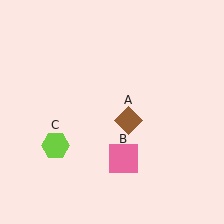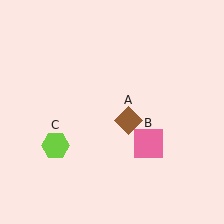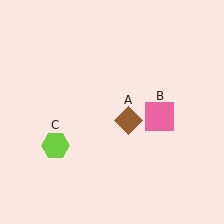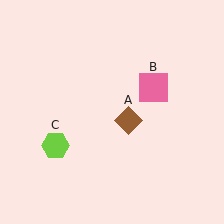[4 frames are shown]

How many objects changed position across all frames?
1 object changed position: pink square (object B).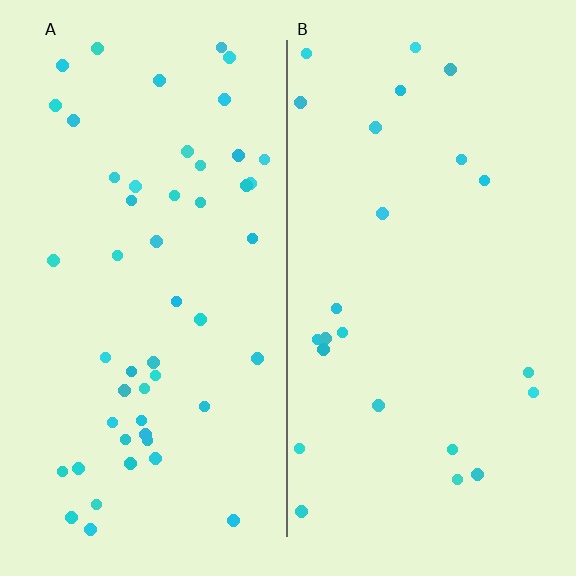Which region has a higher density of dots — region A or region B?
A (the left).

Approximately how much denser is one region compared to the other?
Approximately 2.1× — region A over region B.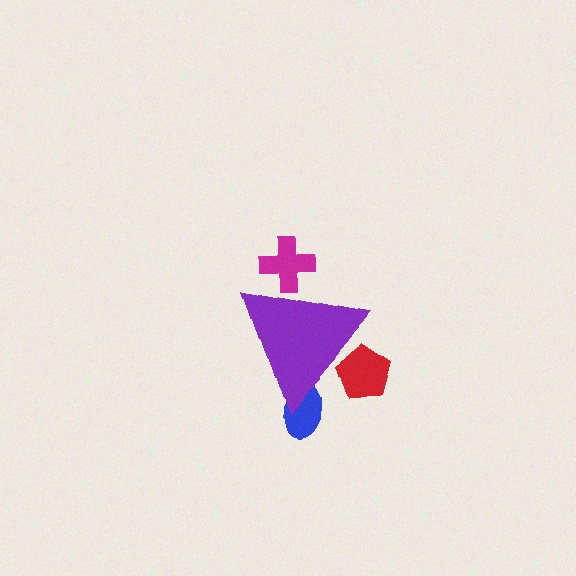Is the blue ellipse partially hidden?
Yes, the blue ellipse is partially hidden behind the purple triangle.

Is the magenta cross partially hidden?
Yes, the magenta cross is partially hidden behind the purple triangle.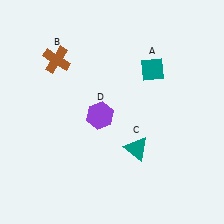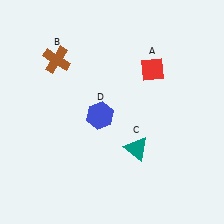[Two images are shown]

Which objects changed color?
A changed from teal to red. D changed from purple to blue.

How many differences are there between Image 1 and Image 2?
There are 2 differences between the two images.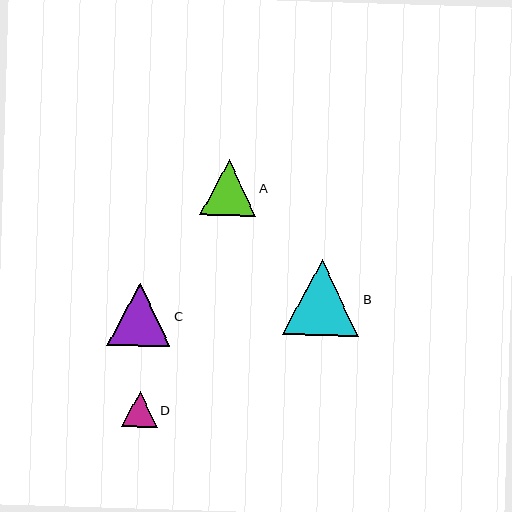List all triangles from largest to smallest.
From largest to smallest: B, C, A, D.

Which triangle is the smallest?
Triangle D is the smallest with a size of approximately 36 pixels.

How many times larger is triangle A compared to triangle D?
Triangle A is approximately 1.6 times the size of triangle D.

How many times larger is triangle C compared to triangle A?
Triangle C is approximately 1.1 times the size of triangle A.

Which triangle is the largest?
Triangle B is the largest with a size of approximately 76 pixels.